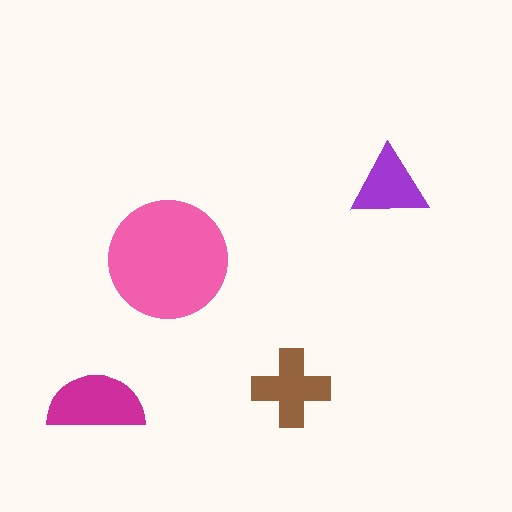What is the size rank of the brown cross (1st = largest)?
3rd.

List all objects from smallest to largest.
The purple triangle, the brown cross, the magenta semicircle, the pink circle.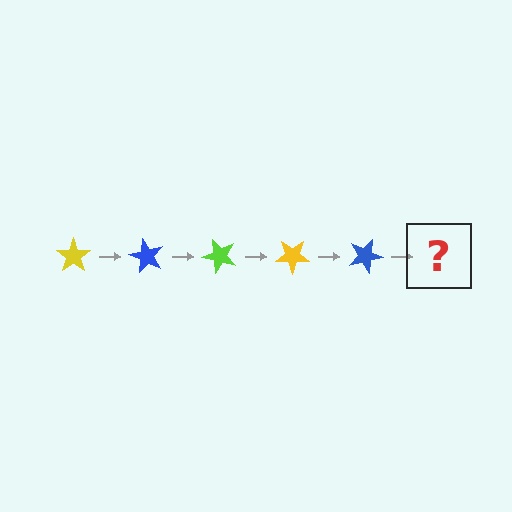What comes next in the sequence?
The next element should be a lime star, rotated 300 degrees from the start.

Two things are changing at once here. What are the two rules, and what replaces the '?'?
The two rules are that it rotates 60 degrees each step and the color cycles through yellow, blue, and lime. The '?' should be a lime star, rotated 300 degrees from the start.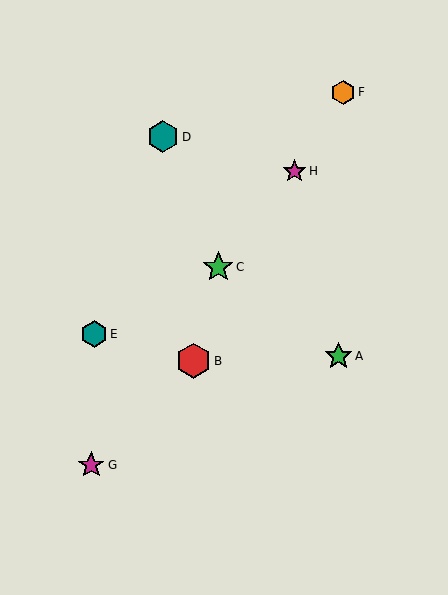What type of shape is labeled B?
Shape B is a red hexagon.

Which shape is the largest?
The red hexagon (labeled B) is the largest.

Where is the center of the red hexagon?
The center of the red hexagon is at (194, 361).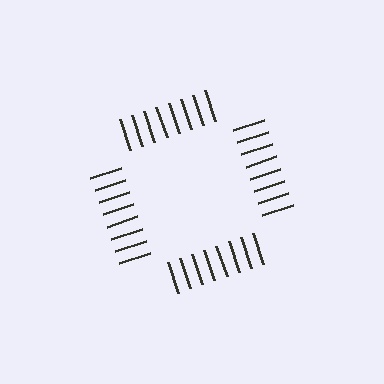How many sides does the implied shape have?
4 sides — the line-ends trace a square.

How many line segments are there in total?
32 — 8 along each of the 4 edges.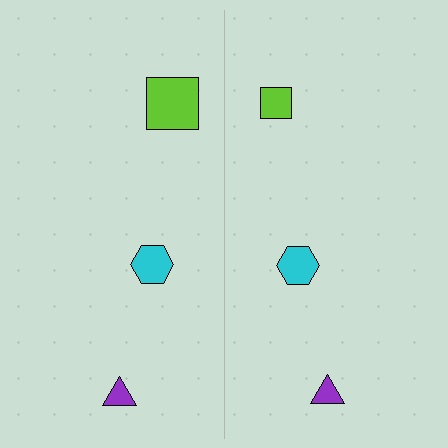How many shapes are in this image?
There are 6 shapes in this image.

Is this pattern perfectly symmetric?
No, the pattern is not perfectly symmetric. The lime square on the right side has a different size than its mirror counterpart.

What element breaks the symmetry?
The lime square on the right side has a different size than its mirror counterpart.